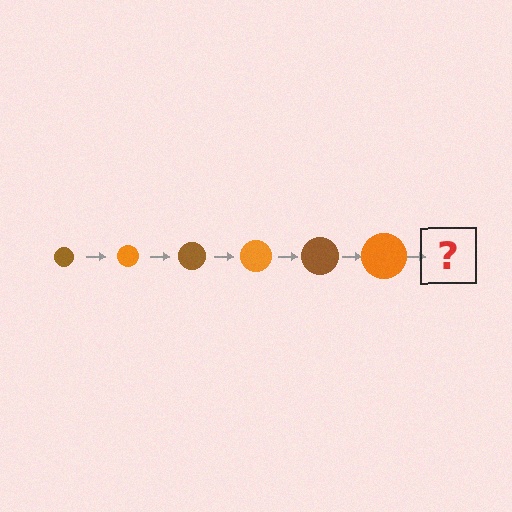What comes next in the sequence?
The next element should be a brown circle, larger than the previous one.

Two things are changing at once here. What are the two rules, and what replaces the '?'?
The two rules are that the circle grows larger each step and the color cycles through brown and orange. The '?' should be a brown circle, larger than the previous one.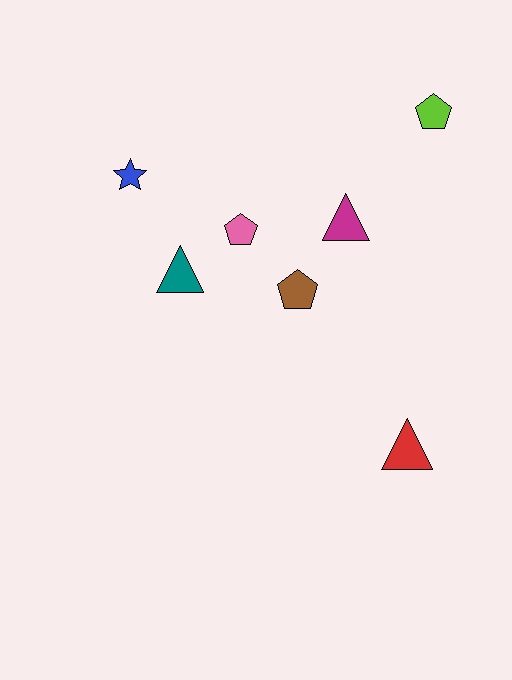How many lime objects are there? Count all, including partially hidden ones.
There is 1 lime object.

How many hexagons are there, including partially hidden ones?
There are no hexagons.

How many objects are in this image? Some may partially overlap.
There are 7 objects.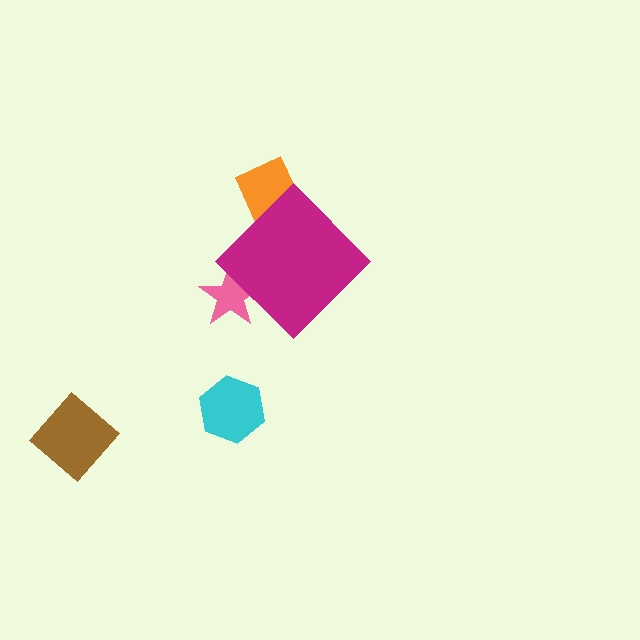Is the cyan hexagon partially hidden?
No, the cyan hexagon is fully visible.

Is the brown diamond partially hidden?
No, the brown diamond is fully visible.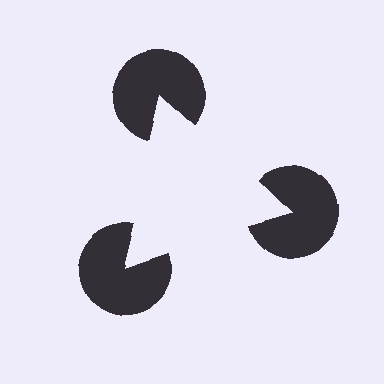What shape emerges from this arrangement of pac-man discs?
An illusory triangle — its edges are inferred from the aligned wedge cuts in the pac-man discs, not physically drawn.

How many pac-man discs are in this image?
There are 3 — one at each vertex of the illusory triangle.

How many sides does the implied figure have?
3 sides.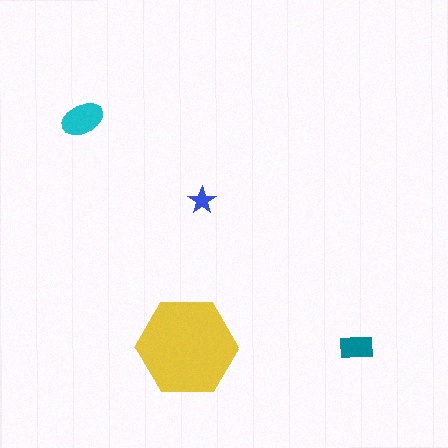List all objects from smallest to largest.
The blue star, the teal rectangle, the cyan ellipse, the yellow hexagon.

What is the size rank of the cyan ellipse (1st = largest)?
2nd.